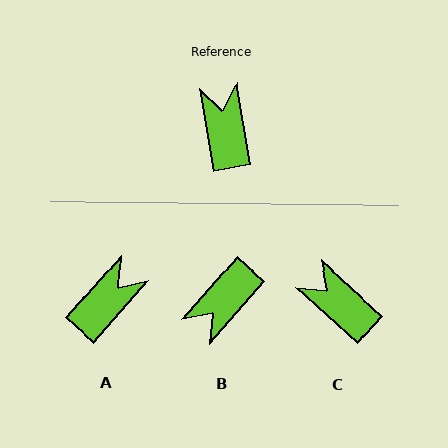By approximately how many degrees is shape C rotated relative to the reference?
Approximately 38 degrees counter-clockwise.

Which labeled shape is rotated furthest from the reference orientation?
B, about 129 degrees away.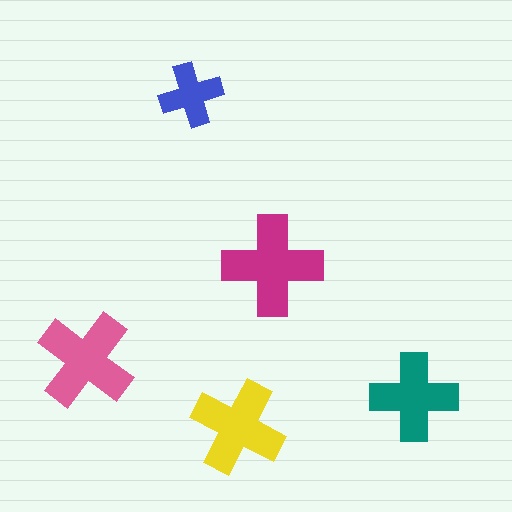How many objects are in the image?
There are 5 objects in the image.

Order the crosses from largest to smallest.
the magenta one, the pink one, the yellow one, the teal one, the blue one.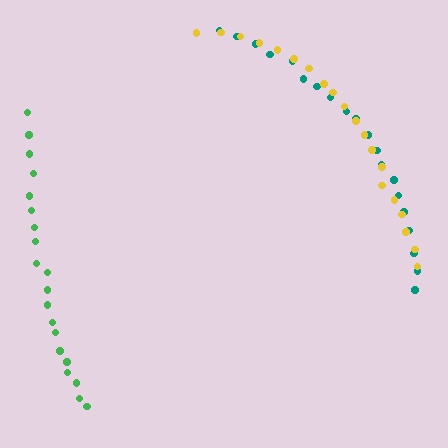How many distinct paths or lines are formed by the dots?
There are 3 distinct paths.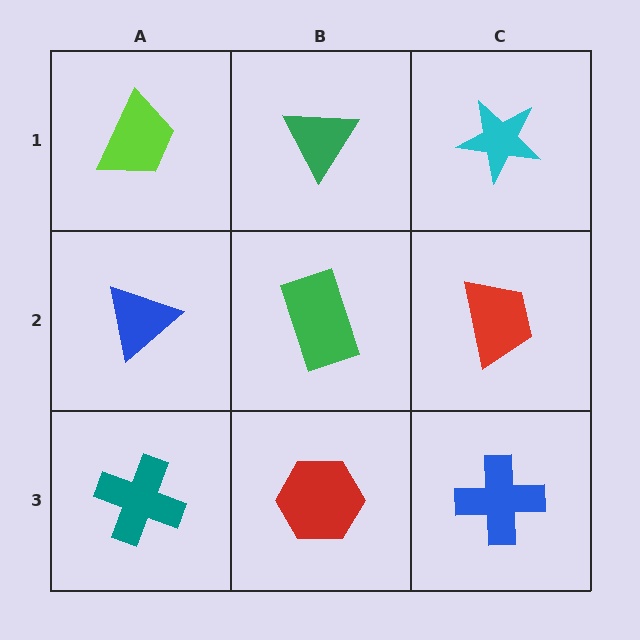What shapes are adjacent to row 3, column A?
A blue triangle (row 2, column A), a red hexagon (row 3, column B).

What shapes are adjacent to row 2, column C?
A cyan star (row 1, column C), a blue cross (row 3, column C), a green rectangle (row 2, column B).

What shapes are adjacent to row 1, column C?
A red trapezoid (row 2, column C), a green triangle (row 1, column B).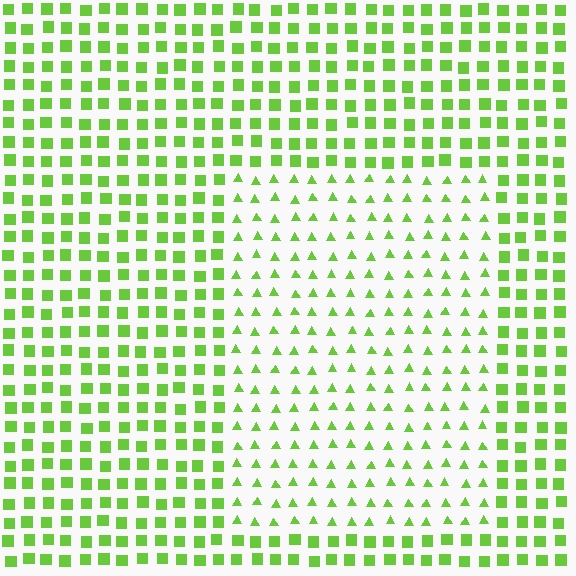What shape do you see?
I see a rectangle.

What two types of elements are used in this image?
The image uses triangles inside the rectangle region and squares outside it.